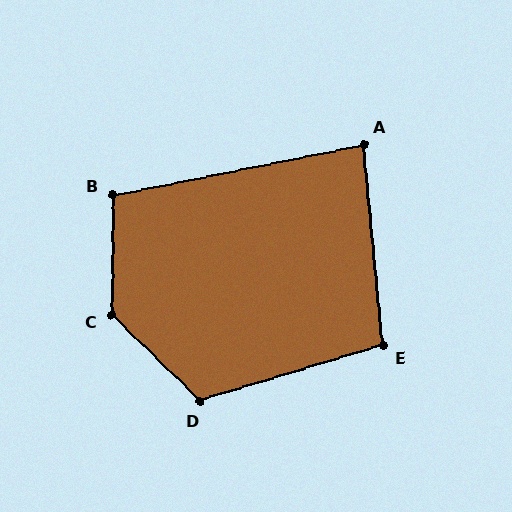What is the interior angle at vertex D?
Approximately 119 degrees (obtuse).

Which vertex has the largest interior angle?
C, at approximately 134 degrees.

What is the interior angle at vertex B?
Approximately 102 degrees (obtuse).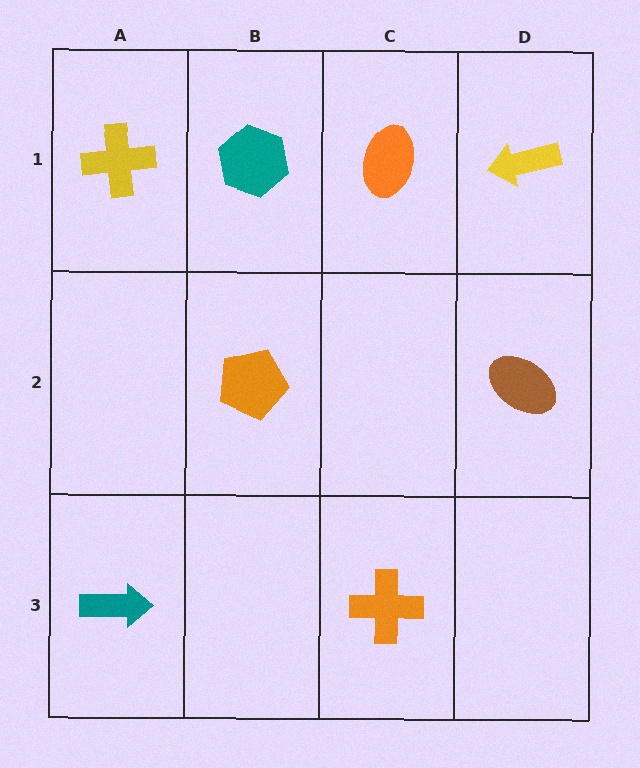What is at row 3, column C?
An orange cross.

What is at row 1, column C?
An orange ellipse.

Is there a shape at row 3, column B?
No, that cell is empty.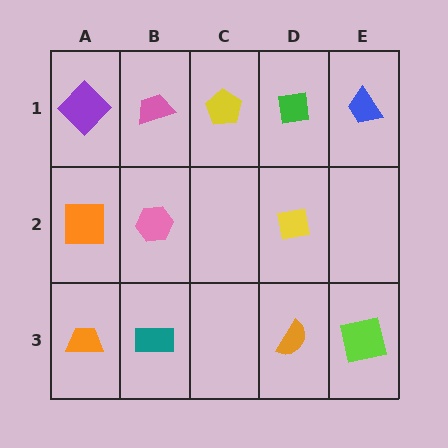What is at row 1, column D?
A green square.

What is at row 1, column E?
A blue trapezoid.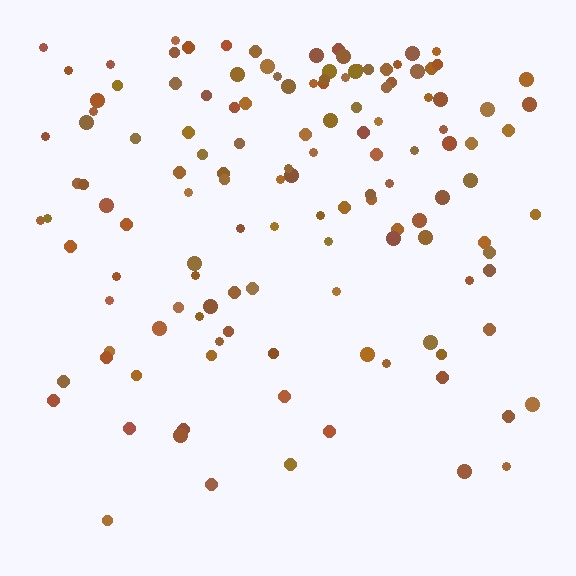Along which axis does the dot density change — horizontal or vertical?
Vertical.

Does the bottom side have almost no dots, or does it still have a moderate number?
Still a moderate number, just noticeably fewer than the top.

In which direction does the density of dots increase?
From bottom to top, with the top side densest.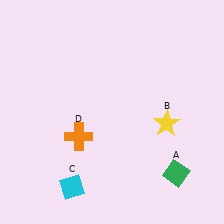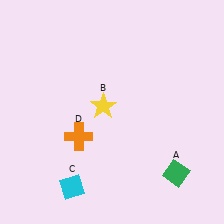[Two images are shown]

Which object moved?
The yellow star (B) moved left.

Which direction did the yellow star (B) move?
The yellow star (B) moved left.